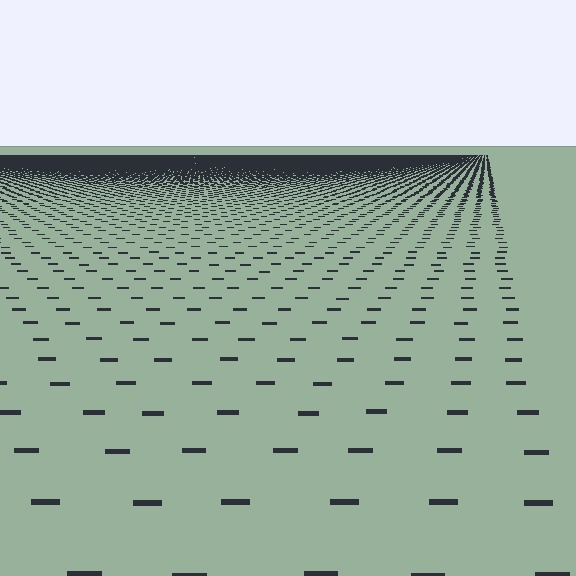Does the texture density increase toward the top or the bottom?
Density increases toward the top.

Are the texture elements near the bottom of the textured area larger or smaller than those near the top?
Larger. Near the bottom, elements are closer to the viewer and appear at a bigger on-screen size.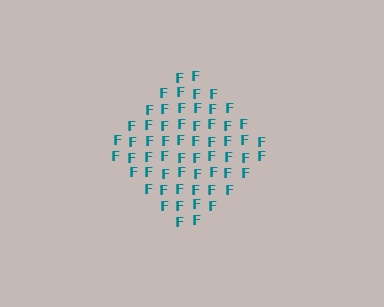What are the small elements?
The small elements are letter F's.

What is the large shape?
The large shape is a diamond.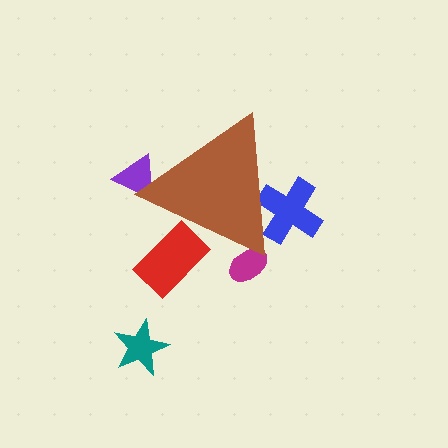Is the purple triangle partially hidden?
Yes, the purple triangle is partially hidden behind the brown triangle.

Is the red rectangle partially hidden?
Yes, the red rectangle is partially hidden behind the brown triangle.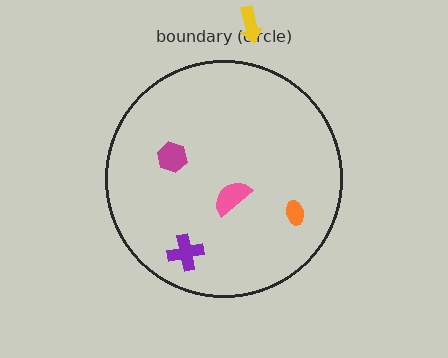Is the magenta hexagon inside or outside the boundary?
Inside.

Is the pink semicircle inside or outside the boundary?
Inside.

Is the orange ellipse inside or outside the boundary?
Inside.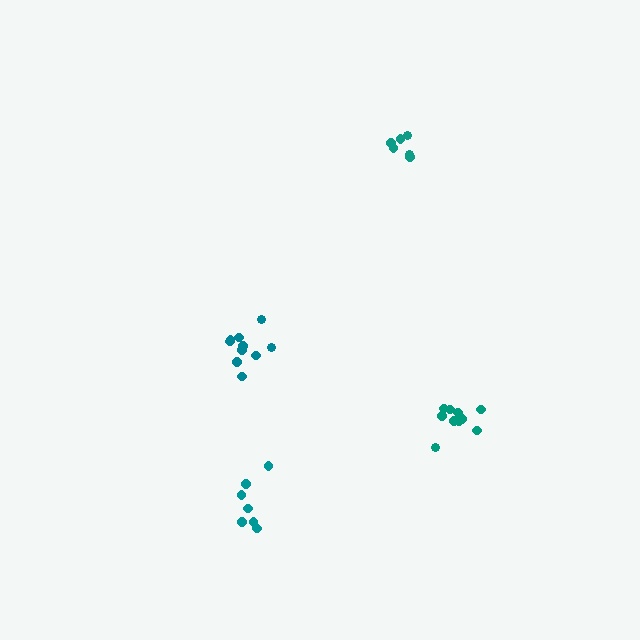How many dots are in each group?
Group 1: 10 dots, Group 2: 10 dots, Group 3: 6 dots, Group 4: 7 dots (33 total).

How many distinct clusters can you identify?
There are 4 distinct clusters.